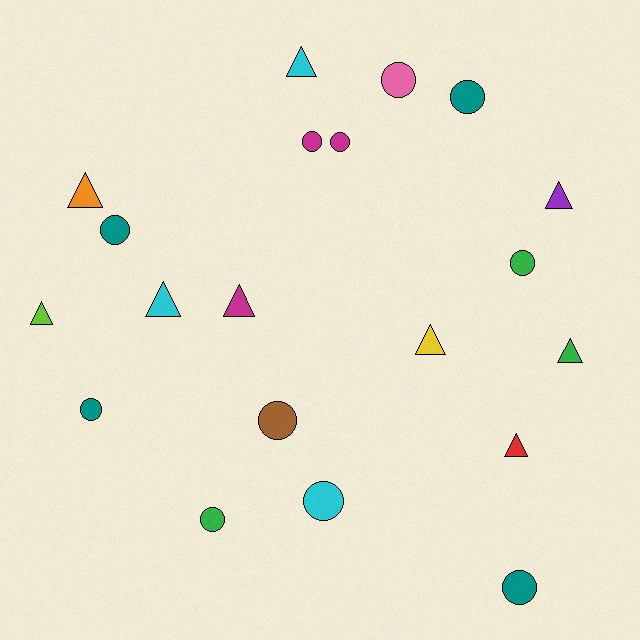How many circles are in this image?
There are 11 circles.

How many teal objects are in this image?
There are 4 teal objects.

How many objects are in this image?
There are 20 objects.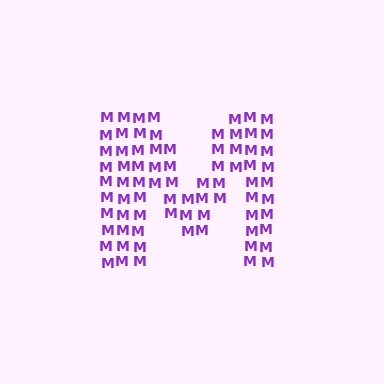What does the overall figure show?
The overall figure shows the letter M.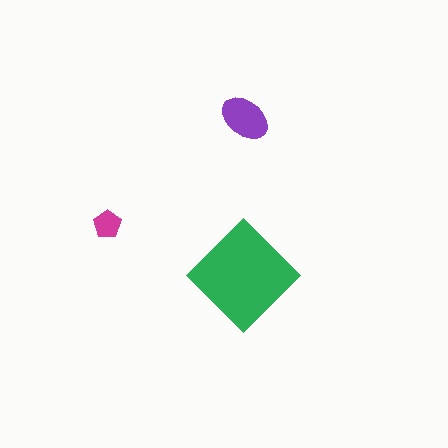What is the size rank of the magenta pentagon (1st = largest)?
3rd.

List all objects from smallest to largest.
The magenta pentagon, the purple ellipse, the green diamond.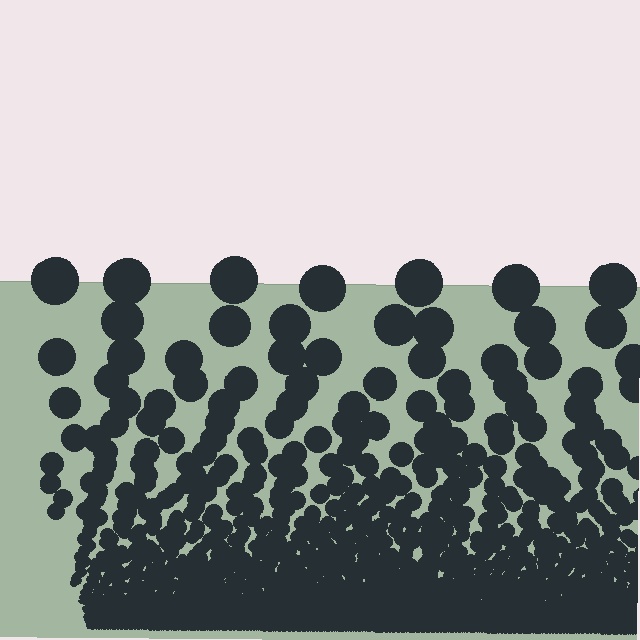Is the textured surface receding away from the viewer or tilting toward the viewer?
The surface appears to tilt toward the viewer. Texture elements get larger and sparser toward the top.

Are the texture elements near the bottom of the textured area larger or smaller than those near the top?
Smaller. The gradient is inverted — elements near the bottom are smaller and denser.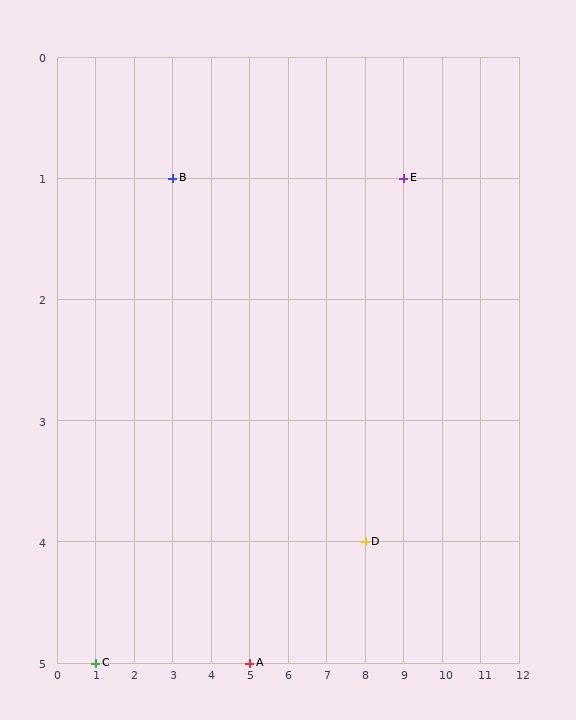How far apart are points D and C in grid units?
Points D and C are 7 columns and 1 row apart (about 7.1 grid units diagonally).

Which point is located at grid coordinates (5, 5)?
Point A is at (5, 5).